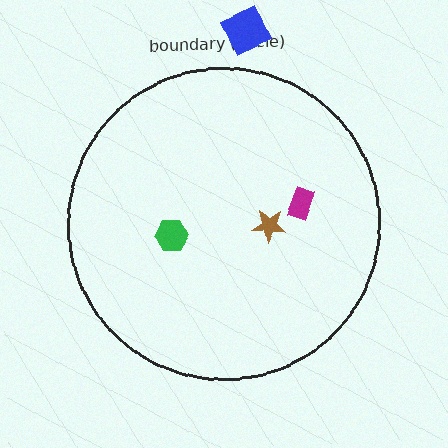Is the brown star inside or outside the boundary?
Inside.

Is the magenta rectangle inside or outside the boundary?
Inside.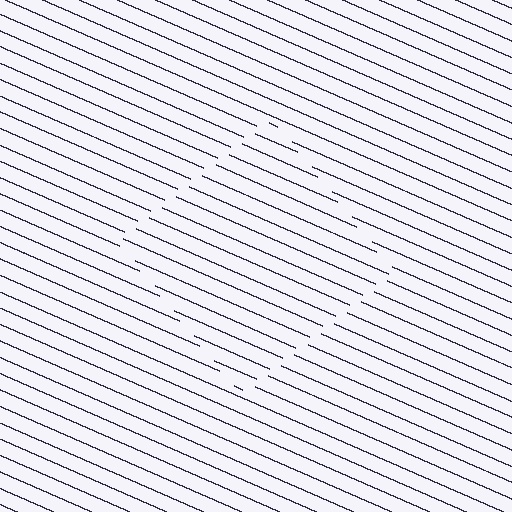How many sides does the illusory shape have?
4 sides — the line-ends trace a square.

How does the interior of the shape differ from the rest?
The interior of the shape contains the same grating, shifted by half a period — the contour is defined by the phase discontinuity where line-ends from the inner and outer gratings abut.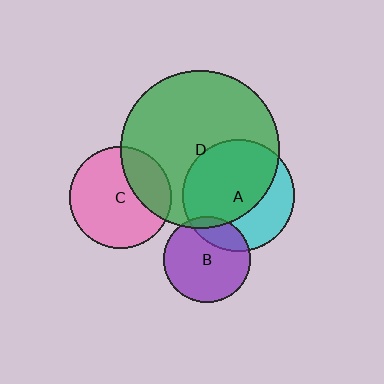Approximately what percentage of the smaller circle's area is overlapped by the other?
Approximately 25%.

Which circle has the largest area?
Circle D (green).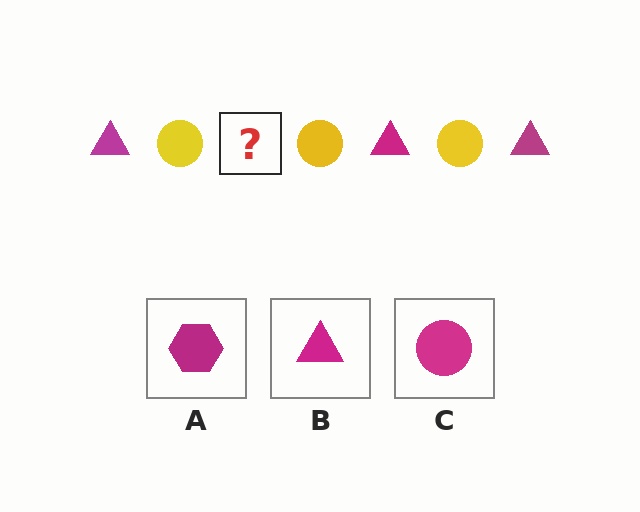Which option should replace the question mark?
Option B.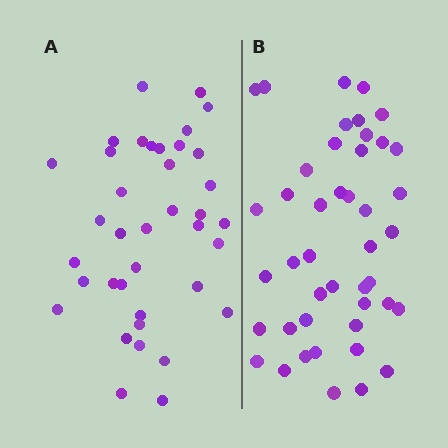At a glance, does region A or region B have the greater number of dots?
Region B (the right region) has more dots.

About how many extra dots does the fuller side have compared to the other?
Region B has about 6 more dots than region A.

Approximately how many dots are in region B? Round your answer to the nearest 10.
About 40 dots. (The exact count is 44, which rounds to 40.)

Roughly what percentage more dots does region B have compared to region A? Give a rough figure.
About 15% more.